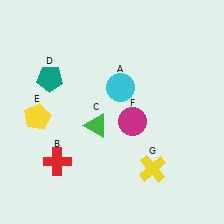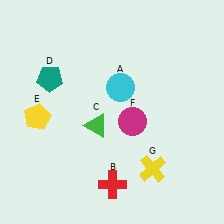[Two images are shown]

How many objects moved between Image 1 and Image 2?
1 object moved between the two images.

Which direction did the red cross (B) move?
The red cross (B) moved right.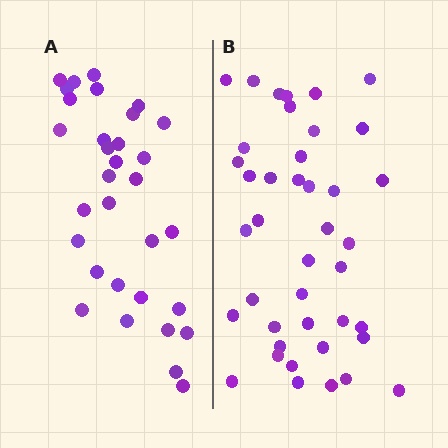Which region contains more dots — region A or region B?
Region B (the right region) has more dots.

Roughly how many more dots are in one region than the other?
Region B has roughly 8 or so more dots than region A.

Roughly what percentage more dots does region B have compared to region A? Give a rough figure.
About 30% more.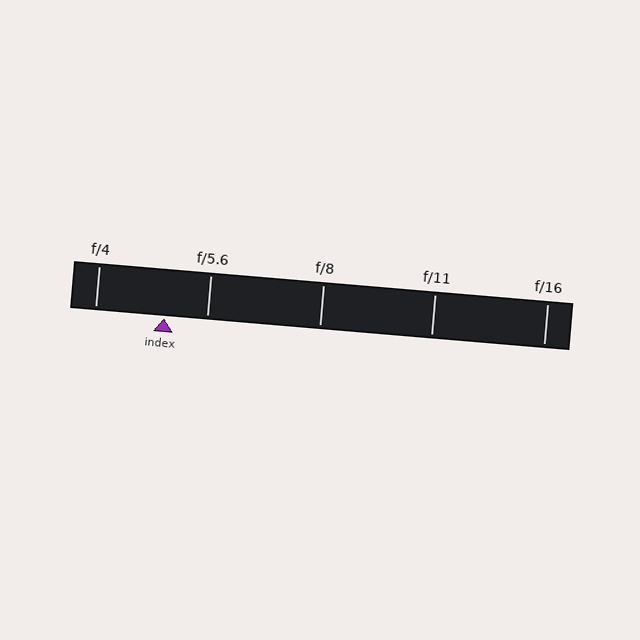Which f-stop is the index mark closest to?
The index mark is closest to f/5.6.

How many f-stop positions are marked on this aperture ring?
There are 5 f-stop positions marked.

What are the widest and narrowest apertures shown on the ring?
The widest aperture shown is f/4 and the narrowest is f/16.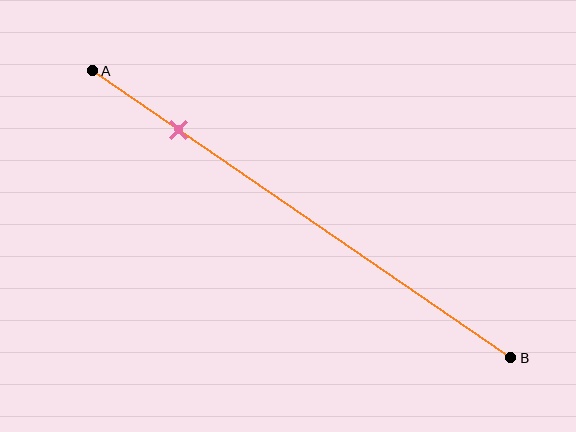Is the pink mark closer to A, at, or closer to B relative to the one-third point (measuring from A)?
The pink mark is closer to point A than the one-third point of segment AB.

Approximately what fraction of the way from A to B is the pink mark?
The pink mark is approximately 20% of the way from A to B.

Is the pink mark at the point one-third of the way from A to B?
No, the mark is at about 20% from A, not at the 33% one-third point.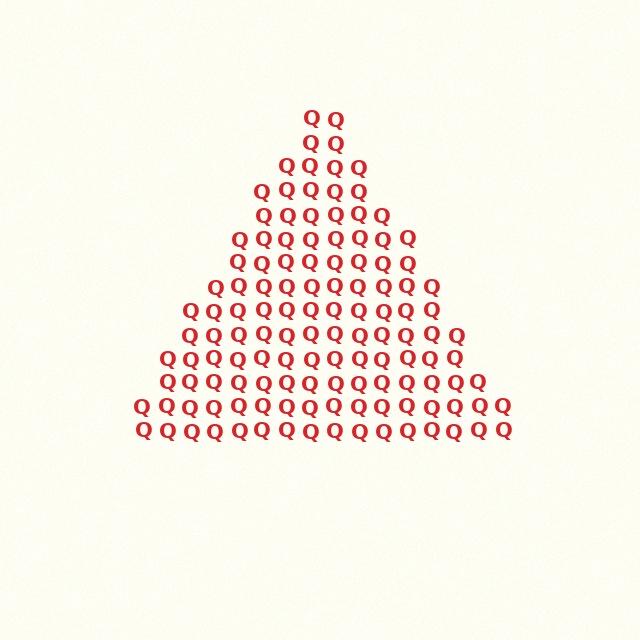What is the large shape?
The large shape is a triangle.